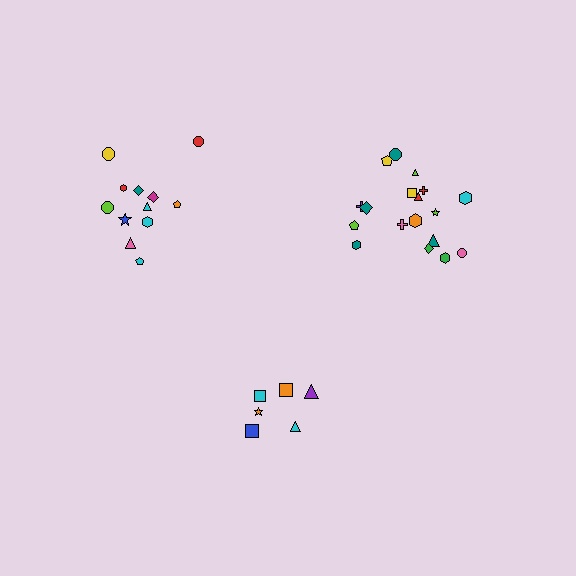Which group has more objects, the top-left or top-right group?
The top-right group.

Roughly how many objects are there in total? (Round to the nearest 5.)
Roughly 35 objects in total.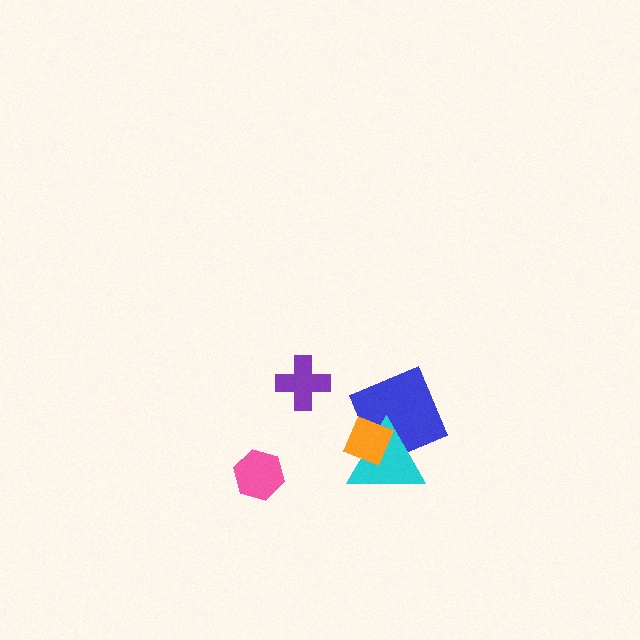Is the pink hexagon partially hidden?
No, no other shape covers it.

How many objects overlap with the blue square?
2 objects overlap with the blue square.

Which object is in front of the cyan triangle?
The orange diamond is in front of the cyan triangle.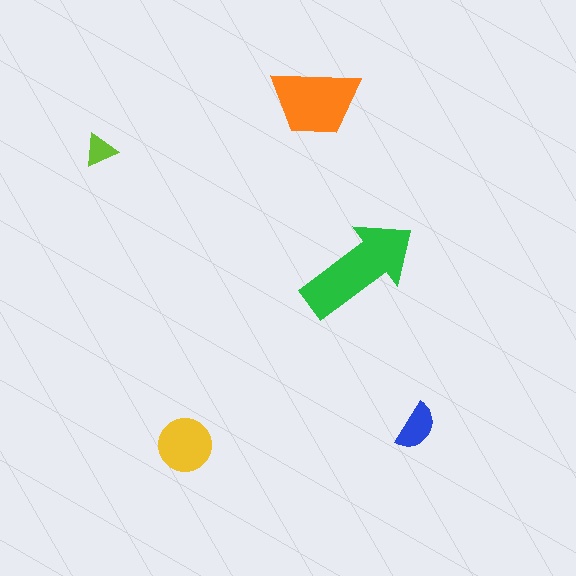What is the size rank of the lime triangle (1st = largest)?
5th.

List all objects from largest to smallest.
The green arrow, the orange trapezoid, the yellow circle, the blue semicircle, the lime triangle.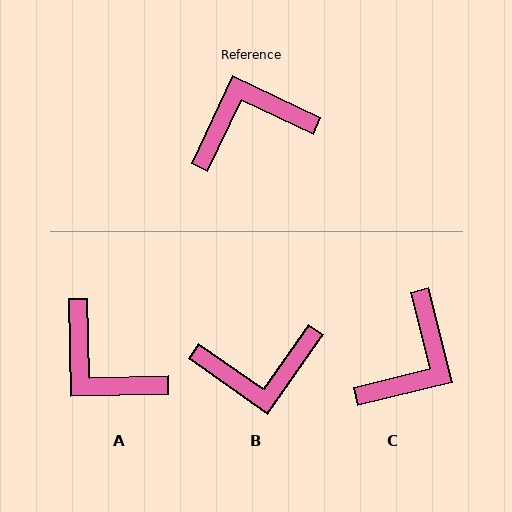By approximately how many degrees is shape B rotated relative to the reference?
Approximately 170 degrees counter-clockwise.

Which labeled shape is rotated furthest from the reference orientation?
B, about 170 degrees away.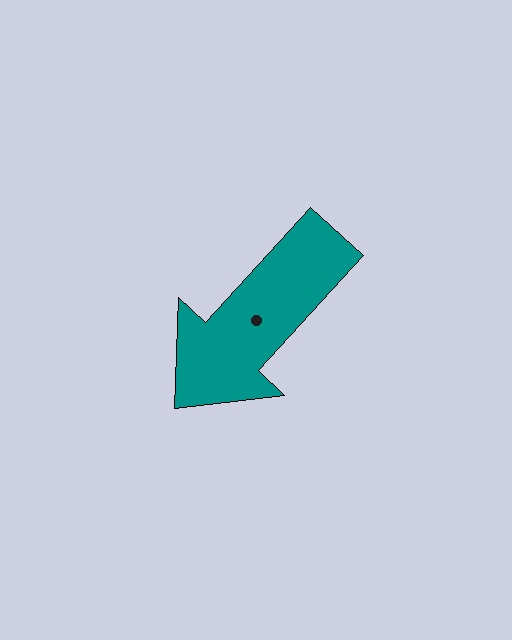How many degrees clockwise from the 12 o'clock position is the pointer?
Approximately 223 degrees.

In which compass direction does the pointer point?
Southwest.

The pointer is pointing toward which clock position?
Roughly 7 o'clock.